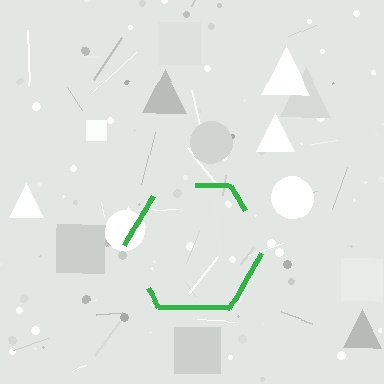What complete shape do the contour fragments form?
The contour fragments form a hexagon.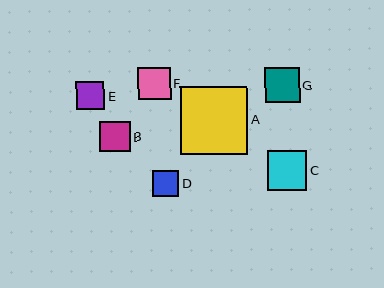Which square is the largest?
Square A is the largest with a size of approximately 68 pixels.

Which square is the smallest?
Square D is the smallest with a size of approximately 26 pixels.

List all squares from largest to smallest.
From largest to smallest: A, C, G, F, B, E, D.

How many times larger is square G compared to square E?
Square G is approximately 1.2 times the size of square E.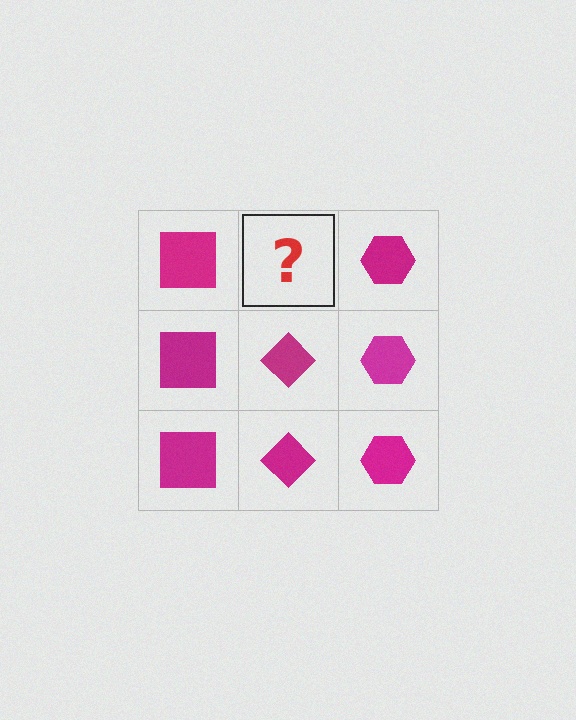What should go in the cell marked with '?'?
The missing cell should contain a magenta diamond.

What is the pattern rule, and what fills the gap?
The rule is that each column has a consistent shape. The gap should be filled with a magenta diamond.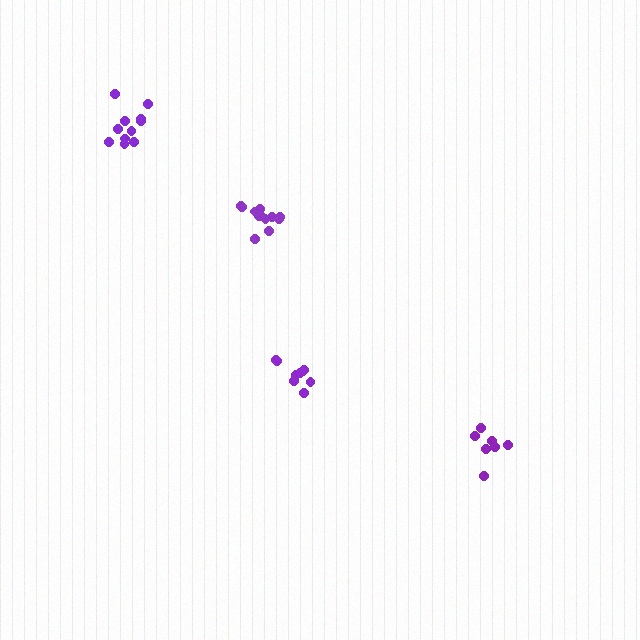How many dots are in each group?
Group 1: 7 dots, Group 2: 9 dots, Group 3: 12 dots, Group 4: 11 dots (39 total).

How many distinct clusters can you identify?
There are 4 distinct clusters.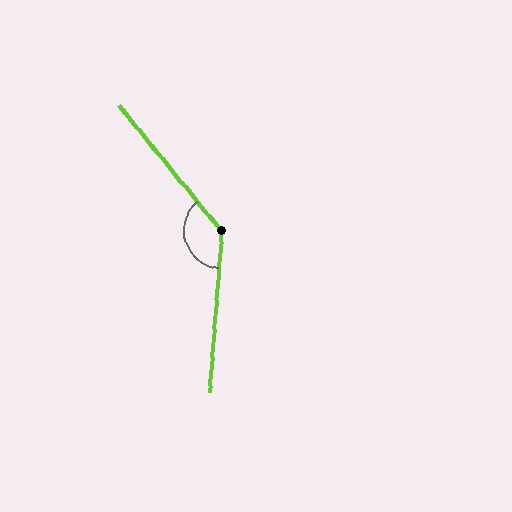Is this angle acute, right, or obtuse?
It is obtuse.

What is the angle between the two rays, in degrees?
Approximately 136 degrees.